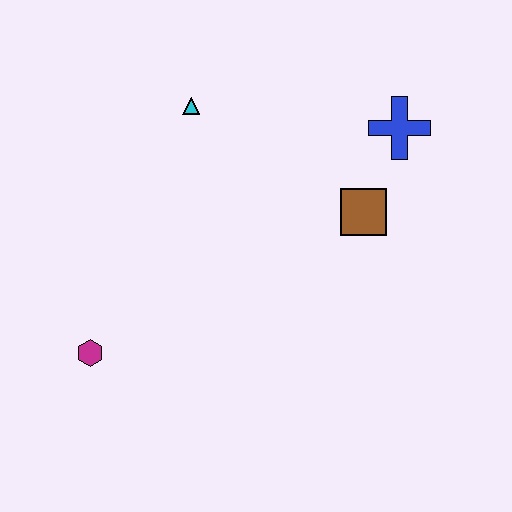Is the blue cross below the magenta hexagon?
No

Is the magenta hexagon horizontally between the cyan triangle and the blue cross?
No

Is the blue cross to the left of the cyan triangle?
No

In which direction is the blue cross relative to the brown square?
The blue cross is above the brown square.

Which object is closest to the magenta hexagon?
The cyan triangle is closest to the magenta hexagon.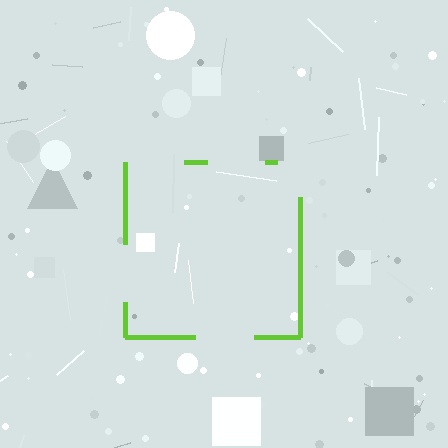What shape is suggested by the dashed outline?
The dashed outline suggests a square.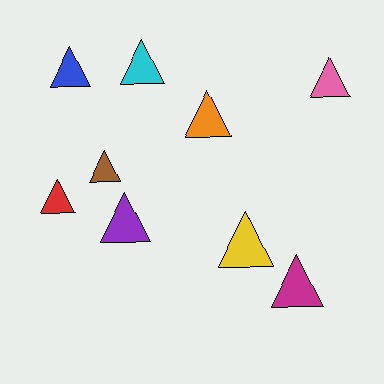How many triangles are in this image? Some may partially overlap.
There are 9 triangles.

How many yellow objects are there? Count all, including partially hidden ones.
There is 1 yellow object.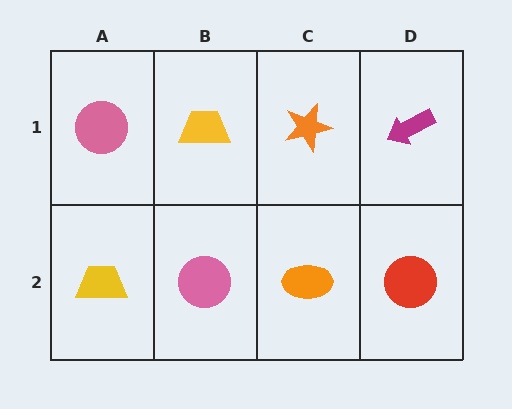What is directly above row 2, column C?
An orange star.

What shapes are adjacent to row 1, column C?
An orange ellipse (row 2, column C), a yellow trapezoid (row 1, column B), a magenta arrow (row 1, column D).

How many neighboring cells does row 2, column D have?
2.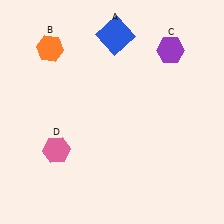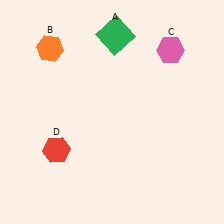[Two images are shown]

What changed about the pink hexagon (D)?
In Image 1, D is pink. In Image 2, it changed to red.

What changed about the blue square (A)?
In Image 1, A is blue. In Image 2, it changed to green.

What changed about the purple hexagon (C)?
In Image 1, C is purple. In Image 2, it changed to pink.